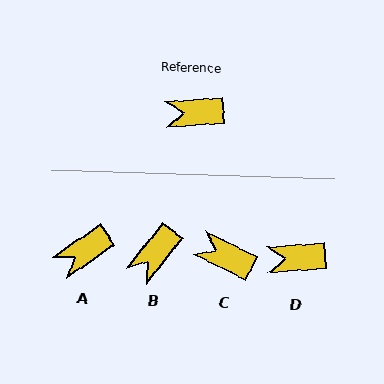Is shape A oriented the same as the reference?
No, it is off by about 31 degrees.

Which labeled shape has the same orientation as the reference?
D.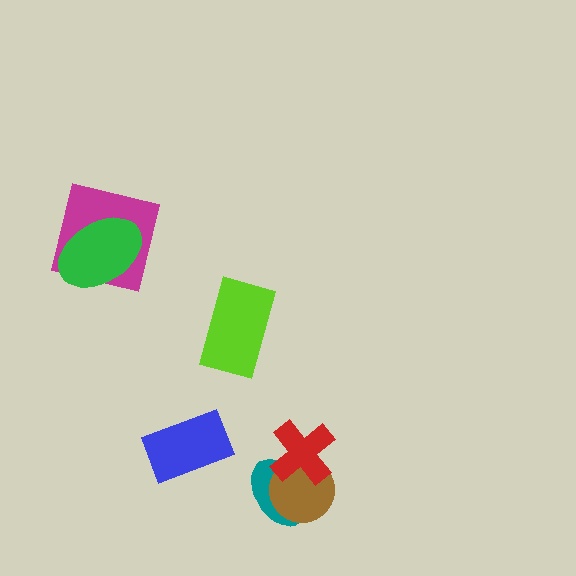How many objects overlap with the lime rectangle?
0 objects overlap with the lime rectangle.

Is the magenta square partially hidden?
Yes, it is partially covered by another shape.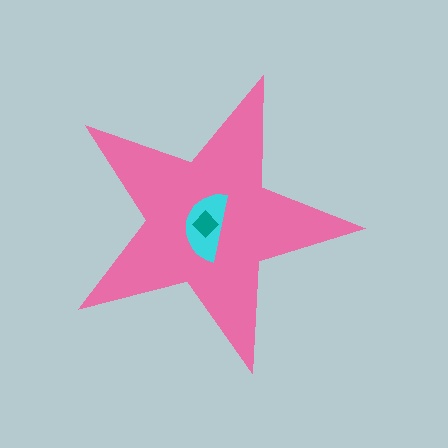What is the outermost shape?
The pink star.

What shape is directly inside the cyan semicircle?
The teal diamond.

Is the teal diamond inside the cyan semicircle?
Yes.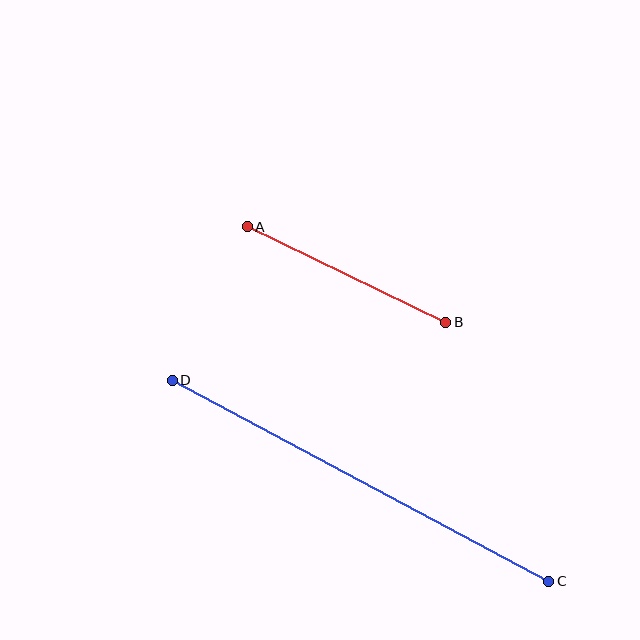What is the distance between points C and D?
The distance is approximately 427 pixels.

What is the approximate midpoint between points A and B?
The midpoint is at approximately (347, 274) pixels.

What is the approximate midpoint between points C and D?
The midpoint is at approximately (360, 481) pixels.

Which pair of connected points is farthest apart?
Points C and D are farthest apart.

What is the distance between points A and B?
The distance is approximately 220 pixels.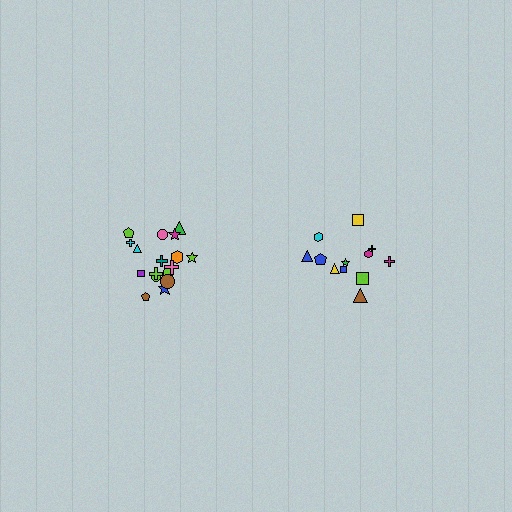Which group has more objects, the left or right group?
The left group.